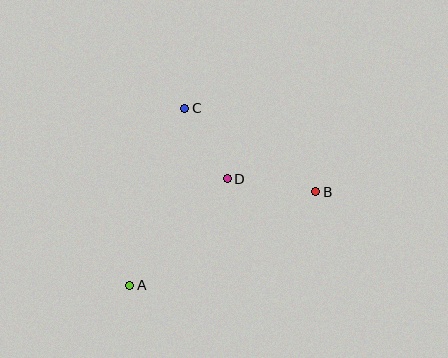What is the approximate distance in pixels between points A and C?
The distance between A and C is approximately 185 pixels.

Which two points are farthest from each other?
Points A and B are farthest from each other.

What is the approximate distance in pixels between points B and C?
The distance between B and C is approximately 155 pixels.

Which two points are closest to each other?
Points C and D are closest to each other.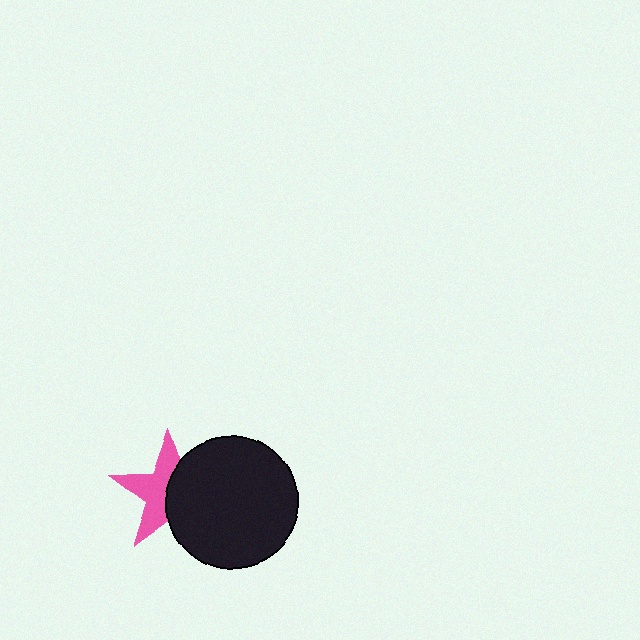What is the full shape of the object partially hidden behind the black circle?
The partially hidden object is a pink star.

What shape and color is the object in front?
The object in front is a black circle.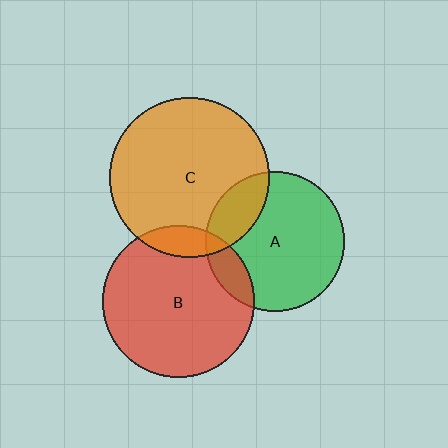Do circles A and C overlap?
Yes.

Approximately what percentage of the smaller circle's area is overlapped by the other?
Approximately 20%.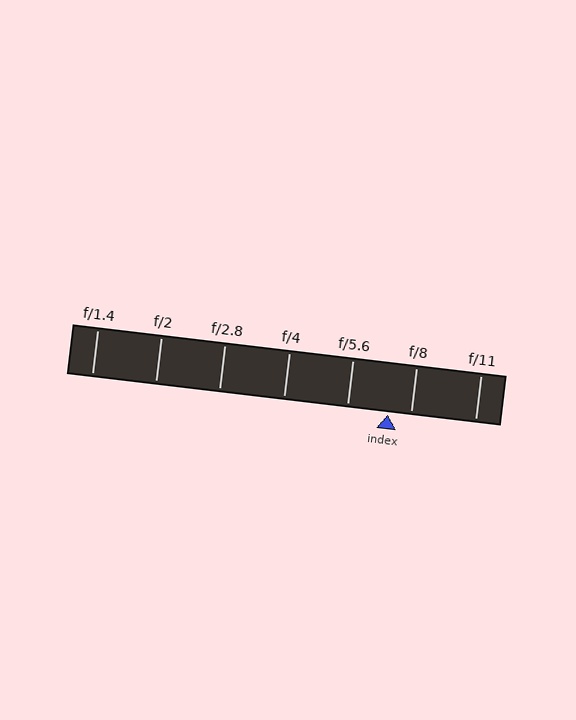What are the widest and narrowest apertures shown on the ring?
The widest aperture shown is f/1.4 and the narrowest is f/11.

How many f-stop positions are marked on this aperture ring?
There are 7 f-stop positions marked.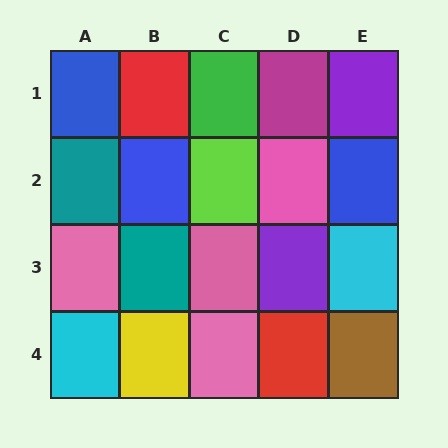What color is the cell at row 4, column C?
Pink.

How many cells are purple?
2 cells are purple.